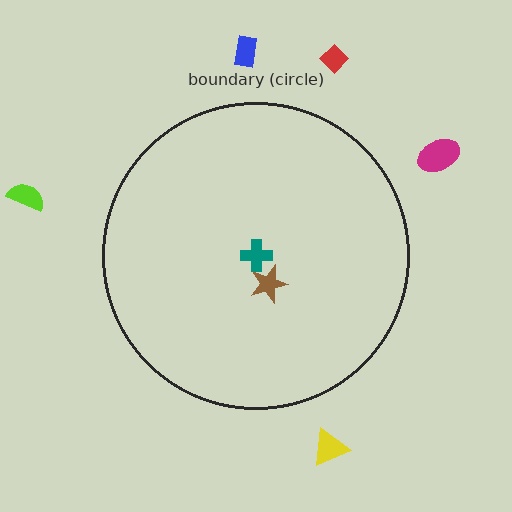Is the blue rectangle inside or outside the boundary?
Outside.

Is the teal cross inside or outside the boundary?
Inside.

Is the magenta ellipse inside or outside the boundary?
Outside.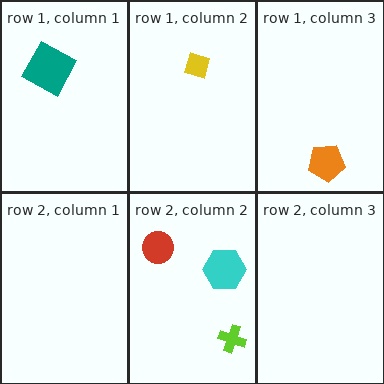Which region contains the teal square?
The row 1, column 1 region.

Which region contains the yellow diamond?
The row 1, column 2 region.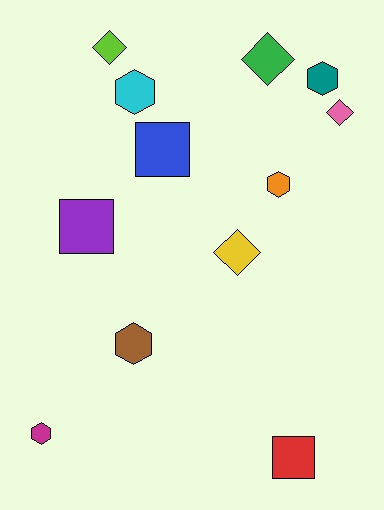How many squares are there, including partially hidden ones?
There are 3 squares.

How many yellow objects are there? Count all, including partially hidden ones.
There is 1 yellow object.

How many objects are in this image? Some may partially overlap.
There are 12 objects.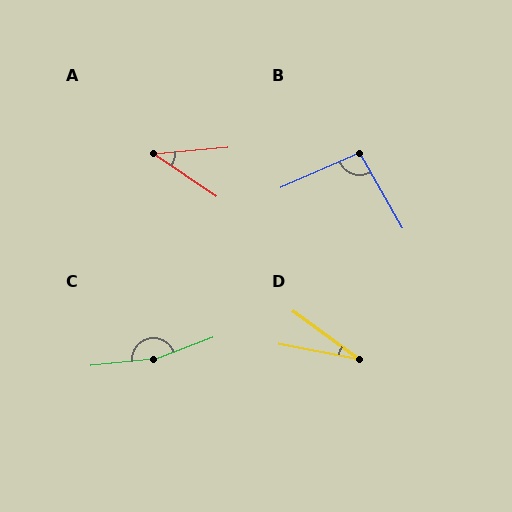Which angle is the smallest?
D, at approximately 25 degrees.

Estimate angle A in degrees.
Approximately 40 degrees.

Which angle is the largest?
C, at approximately 164 degrees.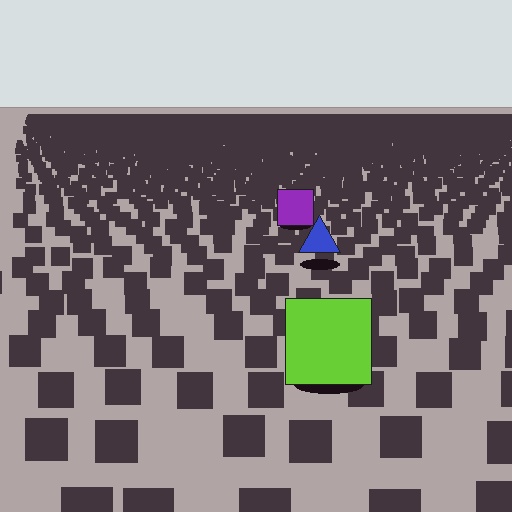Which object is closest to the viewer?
The lime square is closest. The texture marks near it are larger and more spread out.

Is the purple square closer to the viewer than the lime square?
No. The lime square is closer — you can tell from the texture gradient: the ground texture is coarser near it.